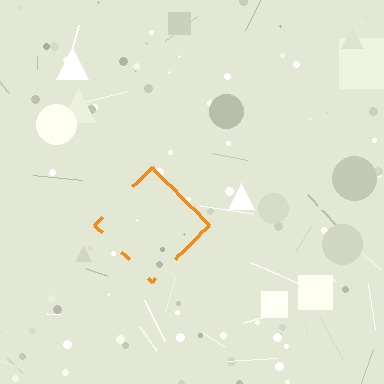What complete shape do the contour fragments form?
The contour fragments form a diamond.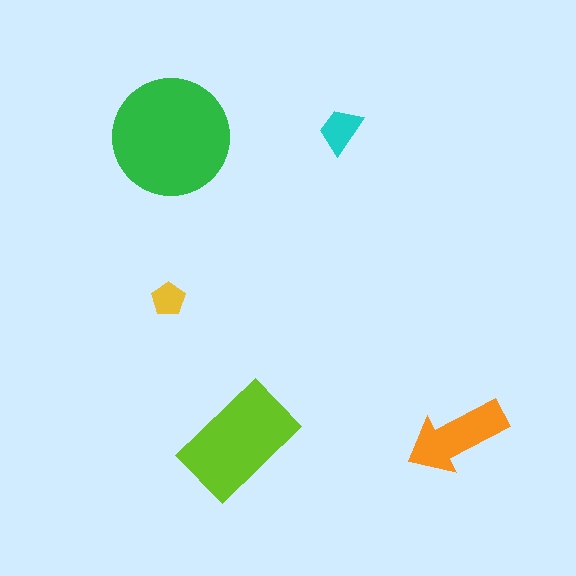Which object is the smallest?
The yellow pentagon.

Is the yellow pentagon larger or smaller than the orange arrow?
Smaller.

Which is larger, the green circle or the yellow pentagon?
The green circle.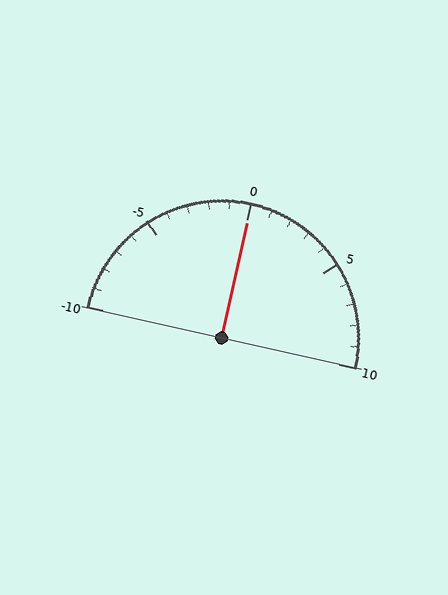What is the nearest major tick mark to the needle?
The nearest major tick mark is 0.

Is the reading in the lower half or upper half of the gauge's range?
The reading is in the upper half of the range (-10 to 10).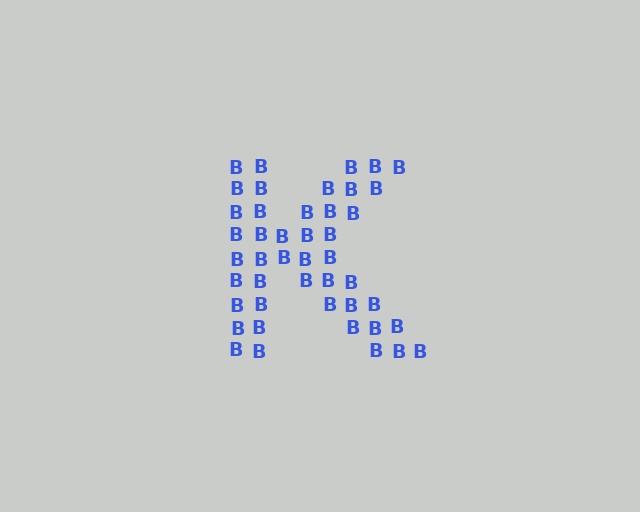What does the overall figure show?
The overall figure shows the letter K.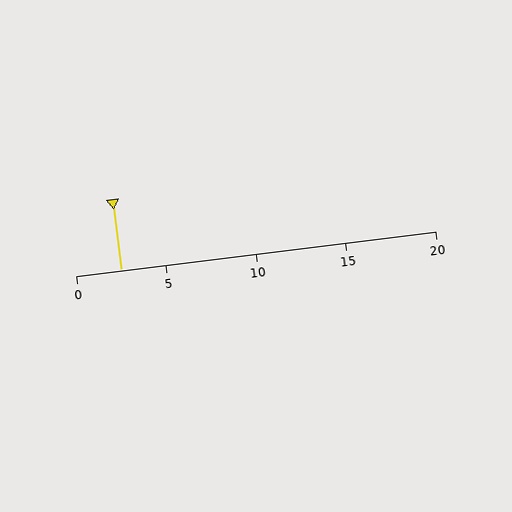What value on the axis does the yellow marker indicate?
The marker indicates approximately 2.5.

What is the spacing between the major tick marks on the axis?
The major ticks are spaced 5 apart.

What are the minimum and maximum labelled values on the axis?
The axis runs from 0 to 20.